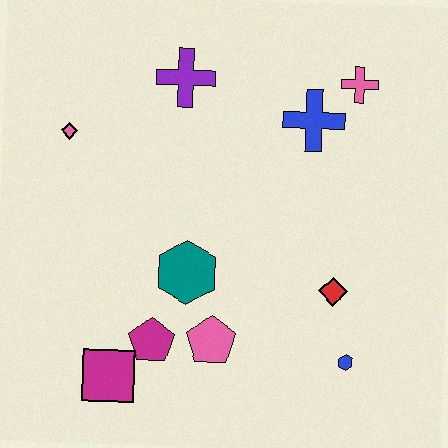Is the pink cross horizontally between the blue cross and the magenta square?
No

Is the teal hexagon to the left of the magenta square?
No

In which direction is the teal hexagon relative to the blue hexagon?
The teal hexagon is to the left of the blue hexagon.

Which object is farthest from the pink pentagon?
The pink cross is farthest from the pink pentagon.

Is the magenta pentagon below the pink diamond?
Yes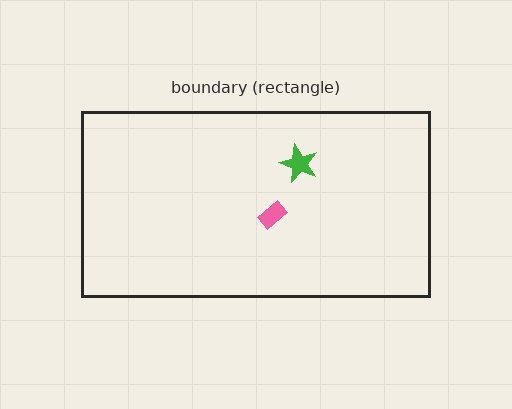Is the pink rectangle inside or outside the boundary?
Inside.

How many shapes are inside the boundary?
2 inside, 0 outside.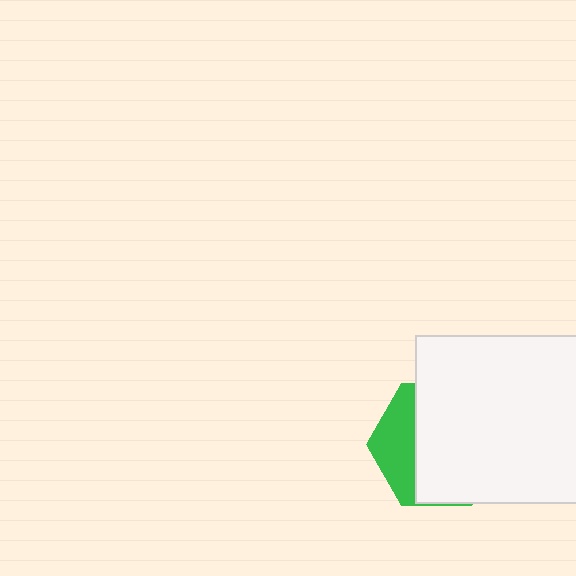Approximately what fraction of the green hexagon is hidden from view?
Roughly 69% of the green hexagon is hidden behind the white square.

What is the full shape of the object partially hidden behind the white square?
The partially hidden object is a green hexagon.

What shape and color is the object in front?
The object in front is a white square.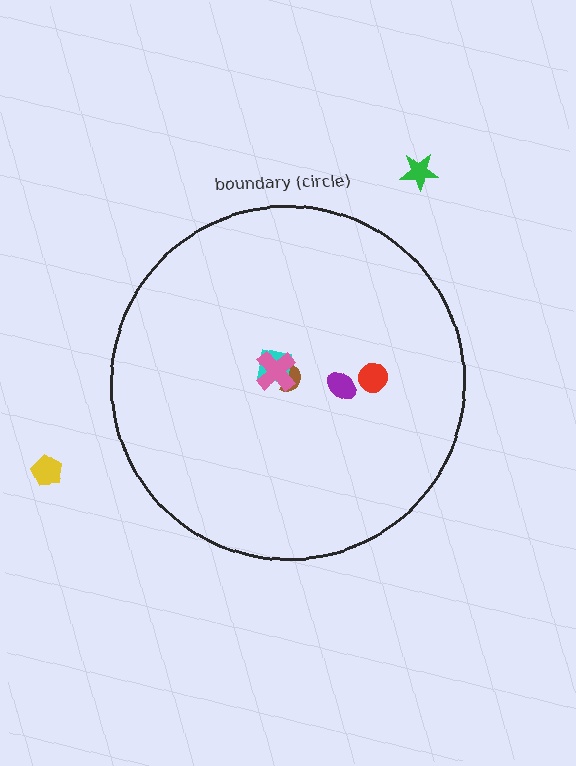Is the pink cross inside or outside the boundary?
Inside.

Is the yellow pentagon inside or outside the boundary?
Outside.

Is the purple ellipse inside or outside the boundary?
Inside.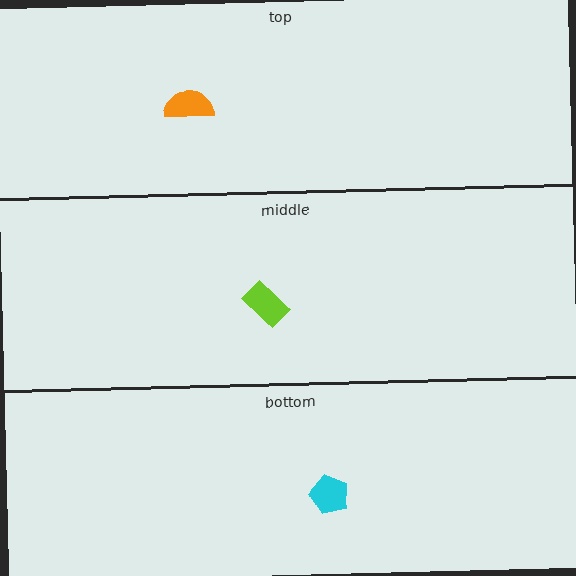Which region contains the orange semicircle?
The top region.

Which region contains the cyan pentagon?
The bottom region.